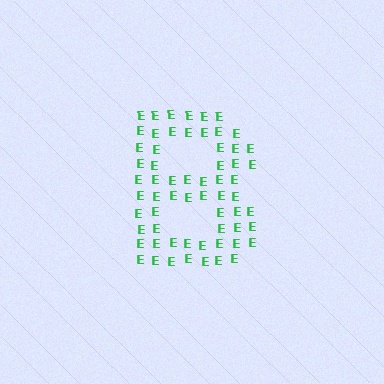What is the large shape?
The large shape is the letter B.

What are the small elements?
The small elements are letter E's.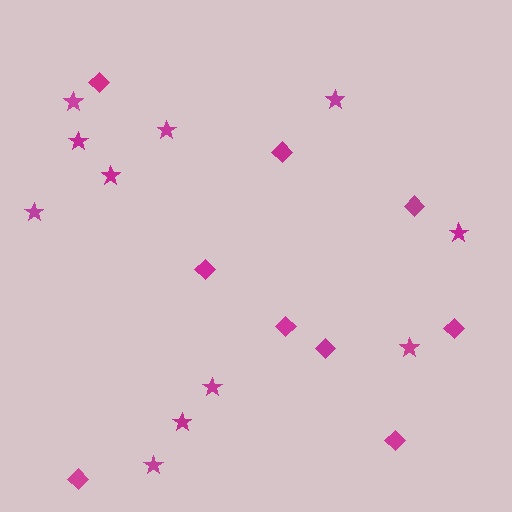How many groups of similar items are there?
There are 2 groups: one group of diamonds (9) and one group of stars (11).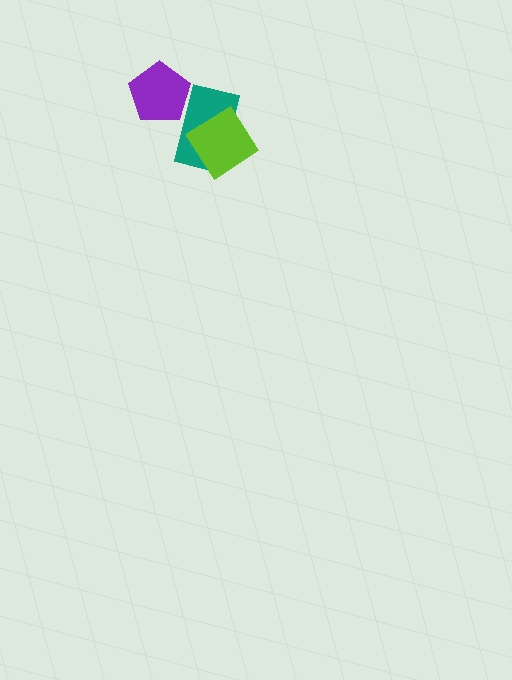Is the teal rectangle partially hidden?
Yes, it is partially covered by another shape.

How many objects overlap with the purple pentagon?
1 object overlaps with the purple pentagon.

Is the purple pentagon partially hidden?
Yes, it is partially covered by another shape.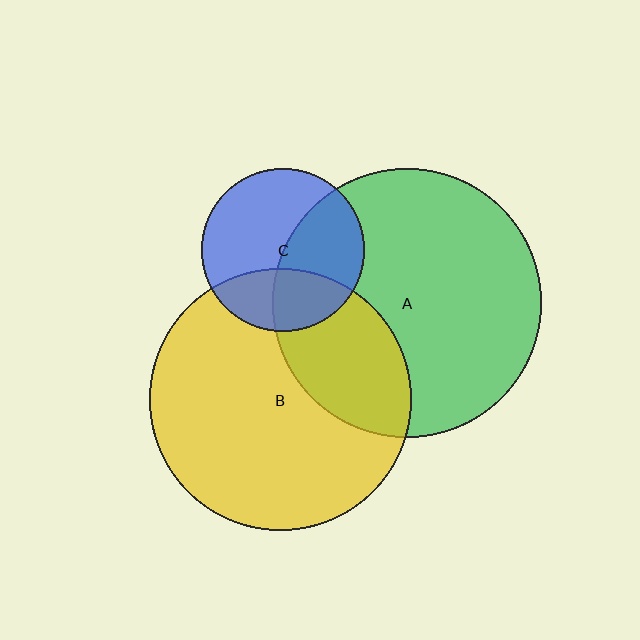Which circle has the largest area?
Circle A (green).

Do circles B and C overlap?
Yes.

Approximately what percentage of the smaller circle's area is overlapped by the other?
Approximately 30%.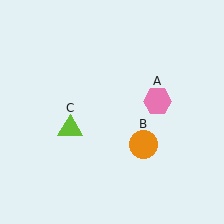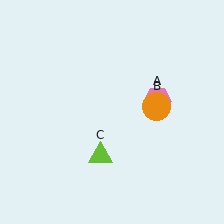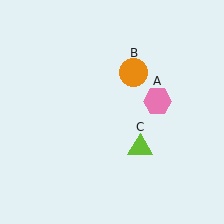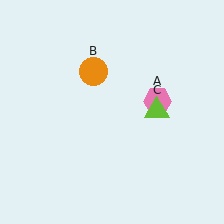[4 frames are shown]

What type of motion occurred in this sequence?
The orange circle (object B), lime triangle (object C) rotated counterclockwise around the center of the scene.